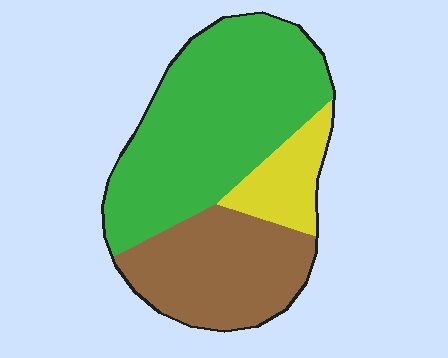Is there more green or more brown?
Green.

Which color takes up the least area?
Yellow, at roughly 15%.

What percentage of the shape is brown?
Brown covers 32% of the shape.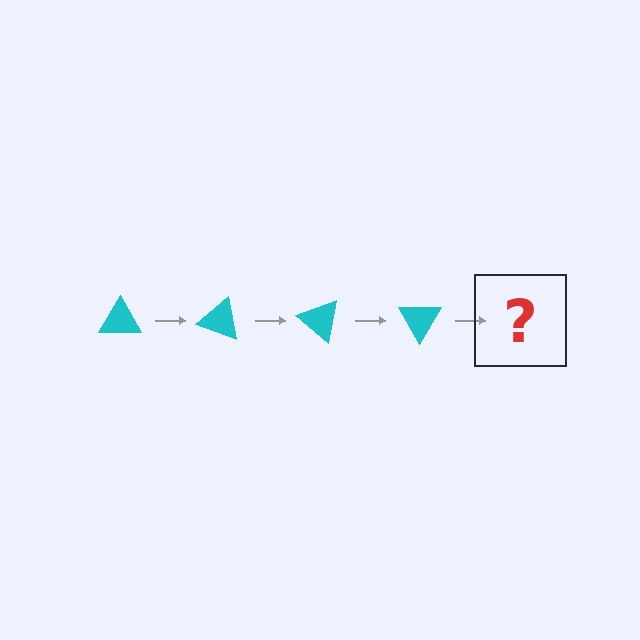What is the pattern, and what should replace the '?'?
The pattern is that the triangle rotates 20 degrees each step. The '?' should be a cyan triangle rotated 80 degrees.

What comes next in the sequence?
The next element should be a cyan triangle rotated 80 degrees.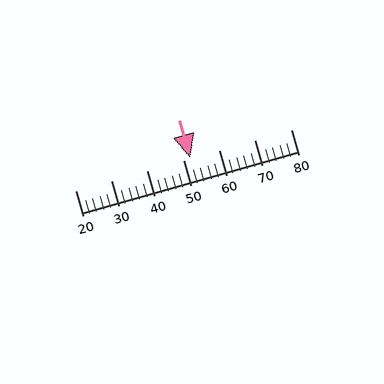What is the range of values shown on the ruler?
The ruler shows values from 20 to 80.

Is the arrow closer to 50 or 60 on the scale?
The arrow is closer to 50.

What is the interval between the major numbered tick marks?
The major tick marks are spaced 10 units apart.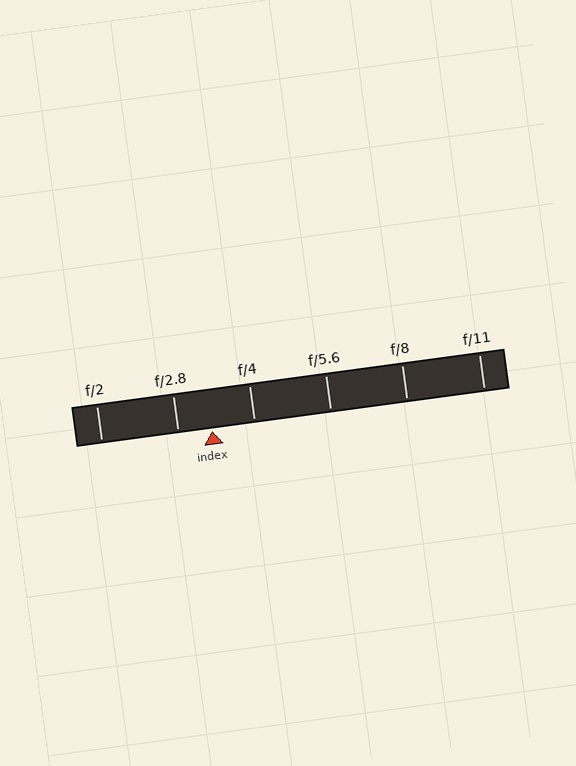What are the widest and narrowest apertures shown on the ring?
The widest aperture shown is f/2 and the narrowest is f/11.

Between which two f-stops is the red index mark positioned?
The index mark is between f/2.8 and f/4.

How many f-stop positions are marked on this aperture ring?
There are 6 f-stop positions marked.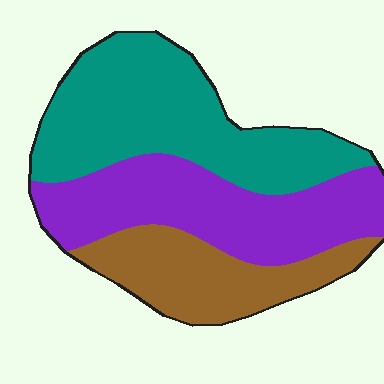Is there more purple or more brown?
Purple.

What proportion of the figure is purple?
Purple takes up about one third (1/3) of the figure.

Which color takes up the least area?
Brown, at roughly 25%.